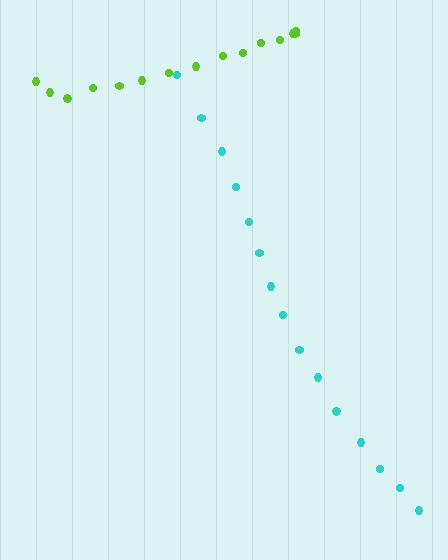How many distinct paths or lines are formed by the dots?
There are 2 distinct paths.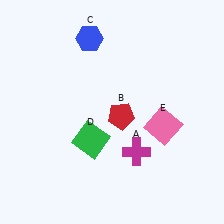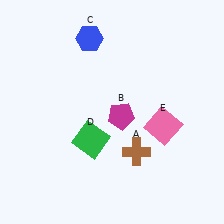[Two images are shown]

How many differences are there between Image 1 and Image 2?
There are 2 differences between the two images.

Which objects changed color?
A changed from magenta to brown. B changed from red to magenta.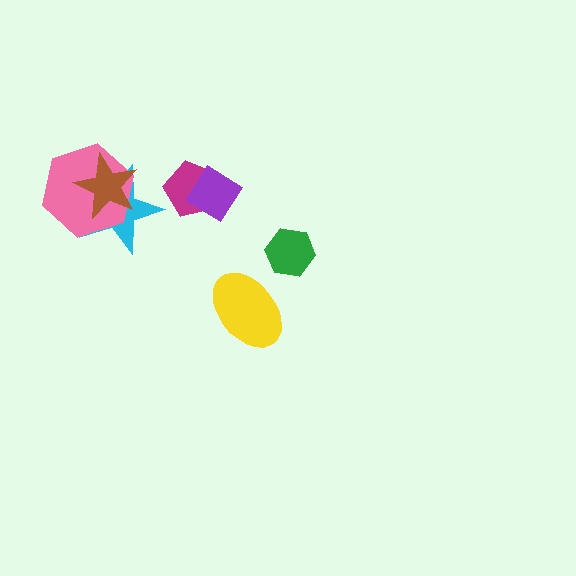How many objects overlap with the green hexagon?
0 objects overlap with the green hexagon.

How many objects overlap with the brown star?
2 objects overlap with the brown star.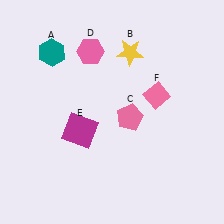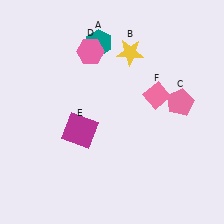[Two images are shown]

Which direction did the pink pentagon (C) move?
The pink pentagon (C) moved right.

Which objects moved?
The objects that moved are: the teal hexagon (A), the pink pentagon (C).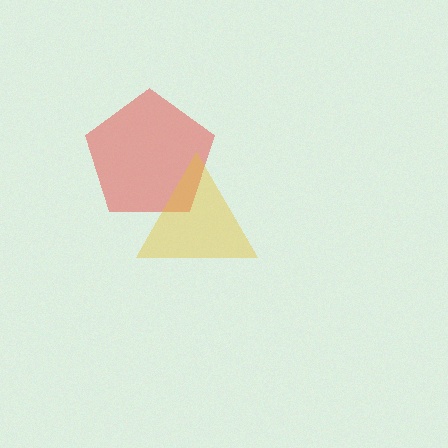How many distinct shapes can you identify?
There are 2 distinct shapes: a red pentagon, a yellow triangle.